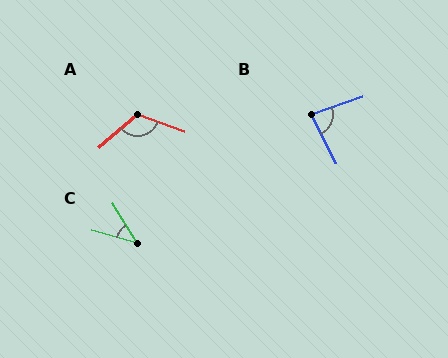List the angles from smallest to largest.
C (42°), B (83°), A (120°).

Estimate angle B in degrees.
Approximately 83 degrees.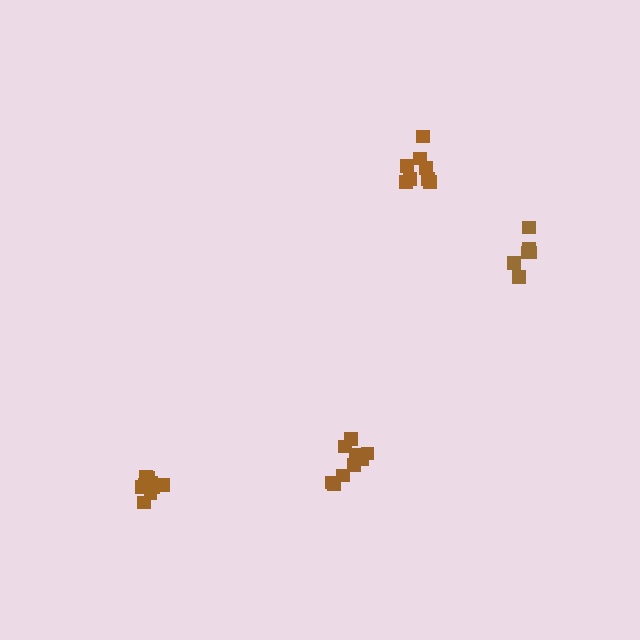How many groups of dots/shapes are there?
There are 4 groups.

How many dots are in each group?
Group 1: 9 dots, Group 2: 8 dots, Group 3: 6 dots, Group 4: 9 dots (32 total).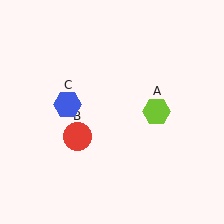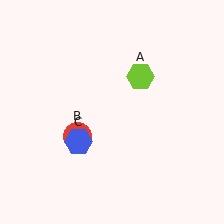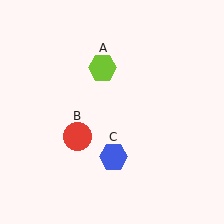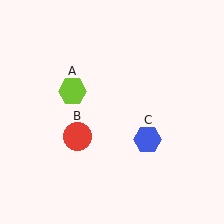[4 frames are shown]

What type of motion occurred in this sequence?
The lime hexagon (object A), blue hexagon (object C) rotated counterclockwise around the center of the scene.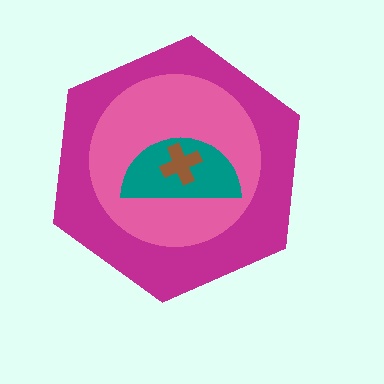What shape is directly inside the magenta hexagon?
The pink circle.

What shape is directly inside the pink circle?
The teal semicircle.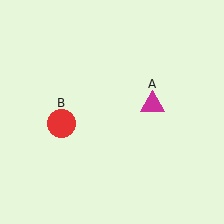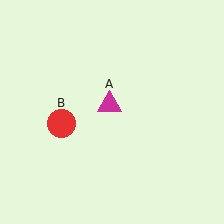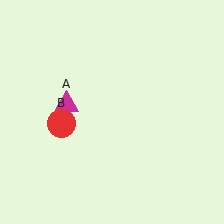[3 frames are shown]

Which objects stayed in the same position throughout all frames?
Red circle (object B) remained stationary.